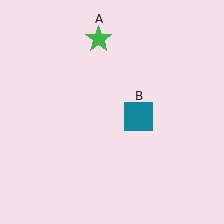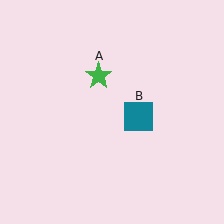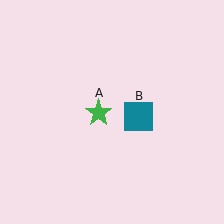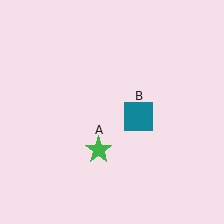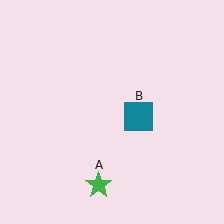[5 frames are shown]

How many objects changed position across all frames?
1 object changed position: green star (object A).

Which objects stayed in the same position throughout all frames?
Teal square (object B) remained stationary.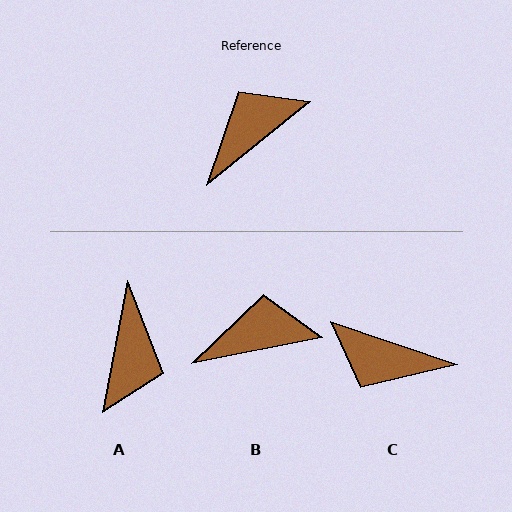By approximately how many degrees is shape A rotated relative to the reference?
Approximately 140 degrees clockwise.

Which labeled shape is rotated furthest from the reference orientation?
A, about 140 degrees away.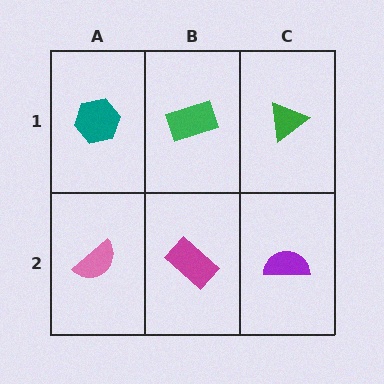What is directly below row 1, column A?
A pink semicircle.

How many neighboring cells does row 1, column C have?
2.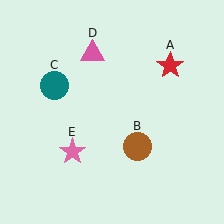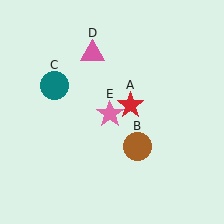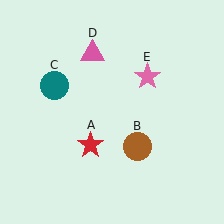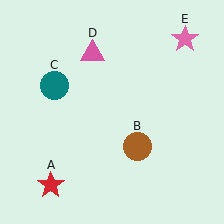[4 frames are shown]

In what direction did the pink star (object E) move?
The pink star (object E) moved up and to the right.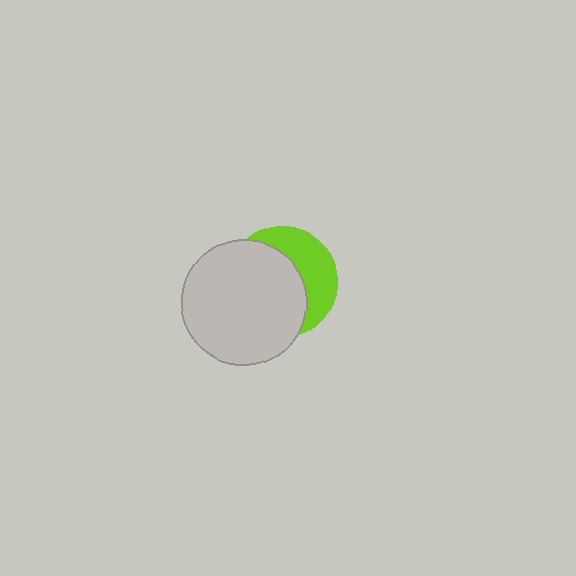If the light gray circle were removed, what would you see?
You would see the complete lime circle.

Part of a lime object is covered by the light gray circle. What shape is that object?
It is a circle.